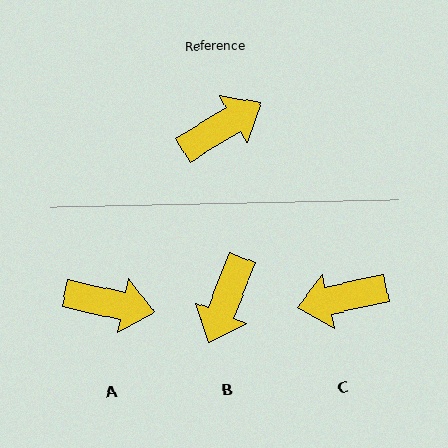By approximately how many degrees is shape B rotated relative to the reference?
Approximately 143 degrees clockwise.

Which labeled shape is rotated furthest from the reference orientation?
C, about 161 degrees away.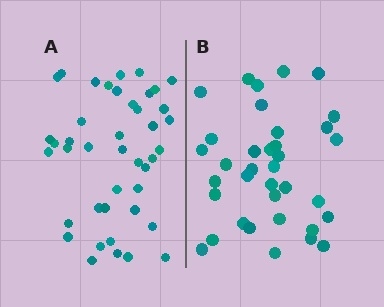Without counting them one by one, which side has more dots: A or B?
Region A (the left region) has more dots.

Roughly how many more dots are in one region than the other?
Region A has about 6 more dots than region B.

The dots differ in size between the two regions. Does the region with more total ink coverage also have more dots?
No. Region B has more total ink coverage because its dots are larger, but region A actually contains more individual dots. Total area can be misleading — the number of items is what matters here.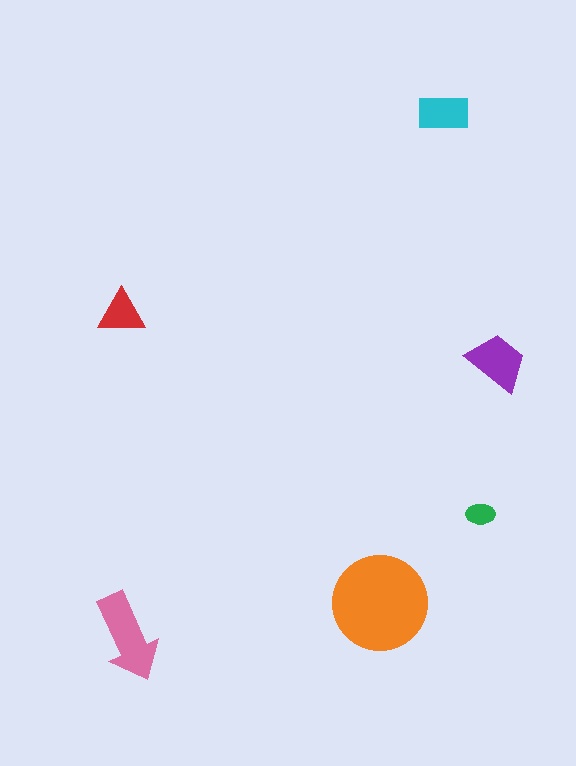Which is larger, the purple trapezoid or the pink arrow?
The pink arrow.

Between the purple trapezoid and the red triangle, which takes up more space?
The purple trapezoid.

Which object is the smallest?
The green ellipse.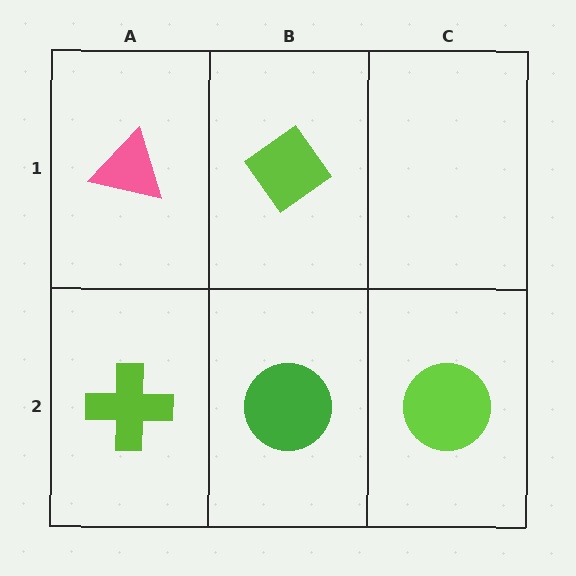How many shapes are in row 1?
2 shapes.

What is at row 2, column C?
A lime circle.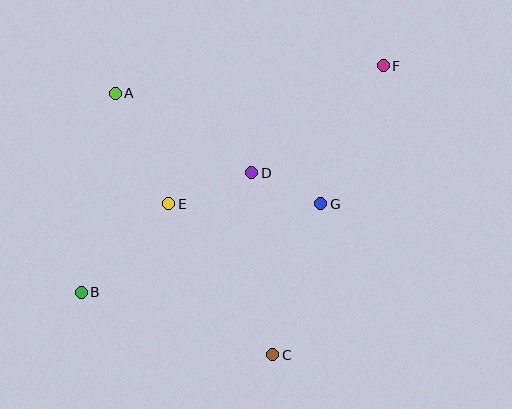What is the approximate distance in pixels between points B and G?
The distance between B and G is approximately 255 pixels.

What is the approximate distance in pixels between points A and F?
The distance between A and F is approximately 269 pixels.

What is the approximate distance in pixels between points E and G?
The distance between E and G is approximately 152 pixels.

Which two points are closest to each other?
Points D and G are closest to each other.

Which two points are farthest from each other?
Points B and F are farthest from each other.